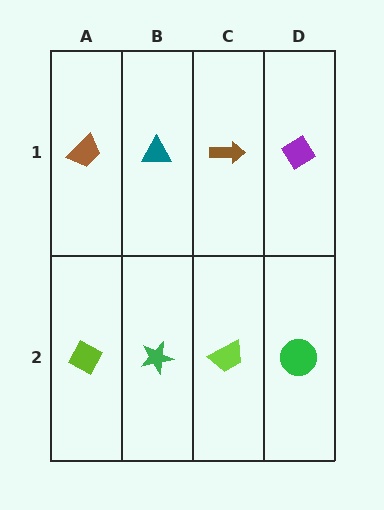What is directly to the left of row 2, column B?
A lime diamond.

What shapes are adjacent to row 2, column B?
A teal triangle (row 1, column B), a lime diamond (row 2, column A), a lime trapezoid (row 2, column C).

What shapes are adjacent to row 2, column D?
A purple diamond (row 1, column D), a lime trapezoid (row 2, column C).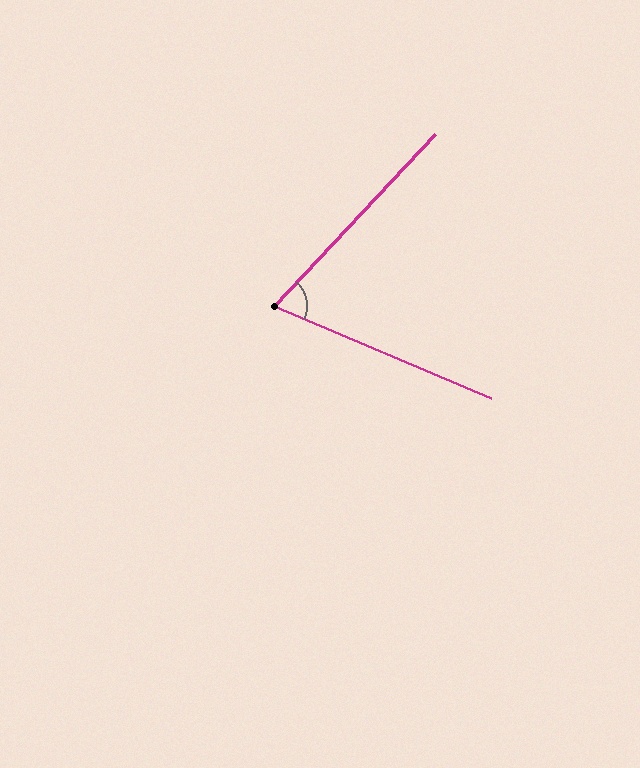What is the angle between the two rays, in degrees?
Approximately 70 degrees.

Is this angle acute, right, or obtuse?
It is acute.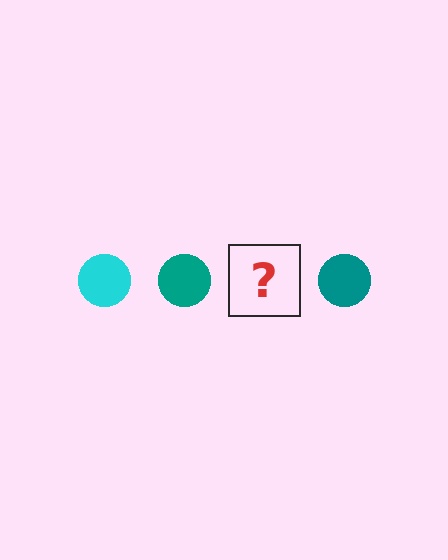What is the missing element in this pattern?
The missing element is a cyan circle.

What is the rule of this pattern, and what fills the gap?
The rule is that the pattern cycles through cyan, teal circles. The gap should be filled with a cyan circle.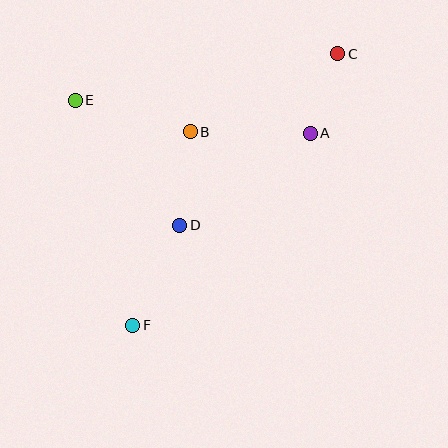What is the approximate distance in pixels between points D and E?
The distance between D and E is approximately 163 pixels.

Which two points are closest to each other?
Points A and C are closest to each other.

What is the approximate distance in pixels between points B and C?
The distance between B and C is approximately 167 pixels.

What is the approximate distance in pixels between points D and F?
The distance between D and F is approximately 111 pixels.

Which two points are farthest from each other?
Points C and F are farthest from each other.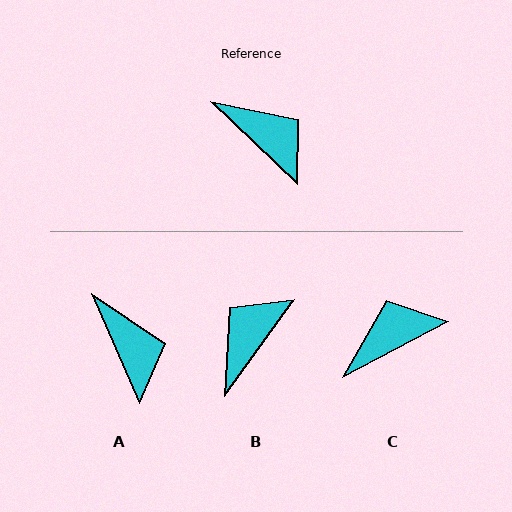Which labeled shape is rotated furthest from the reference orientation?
B, about 98 degrees away.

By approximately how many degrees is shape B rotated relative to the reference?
Approximately 98 degrees counter-clockwise.